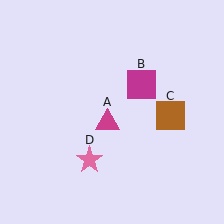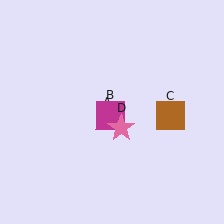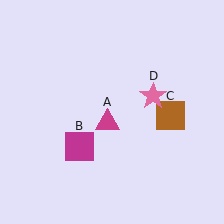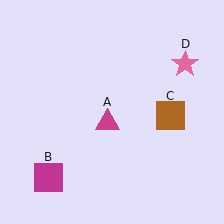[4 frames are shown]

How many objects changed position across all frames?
2 objects changed position: magenta square (object B), pink star (object D).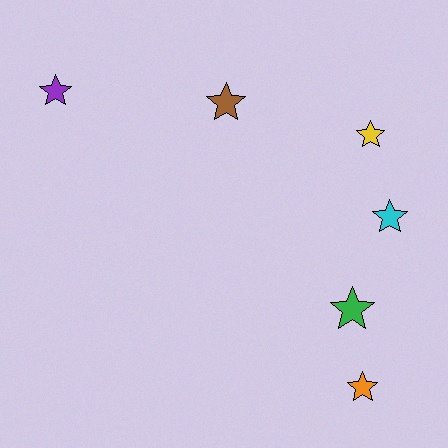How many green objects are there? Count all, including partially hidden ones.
There is 1 green object.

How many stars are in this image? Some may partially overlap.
There are 6 stars.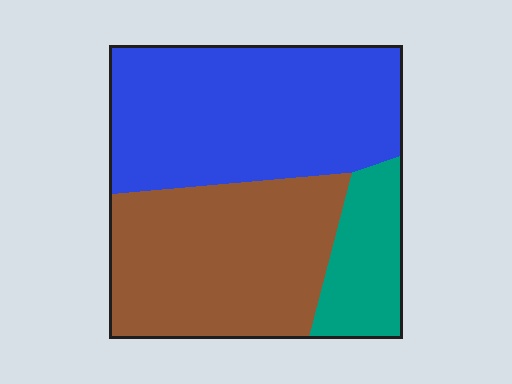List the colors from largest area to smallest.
From largest to smallest: blue, brown, teal.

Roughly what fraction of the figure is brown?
Brown takes up between a third and a half of the figure.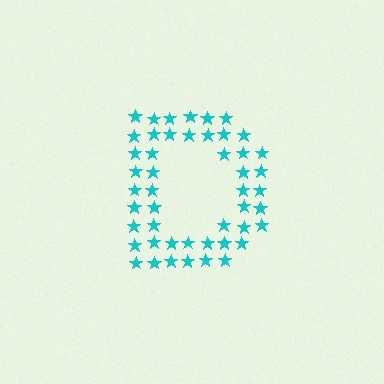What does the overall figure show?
The overall figure shows the letter D.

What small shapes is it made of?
It is made of small stars.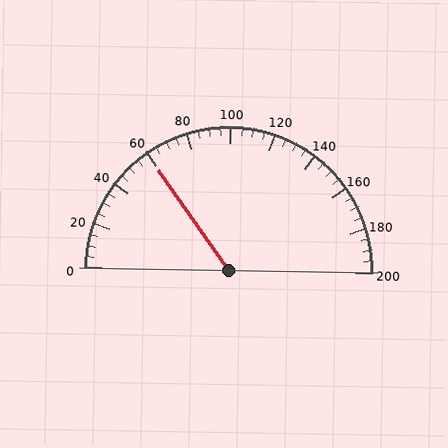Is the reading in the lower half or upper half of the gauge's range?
The reading is in the lower half of the range (0 to 200).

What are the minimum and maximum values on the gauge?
The gauge ranges from 0 to 200.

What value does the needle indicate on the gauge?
The needle indicates approximately 60.